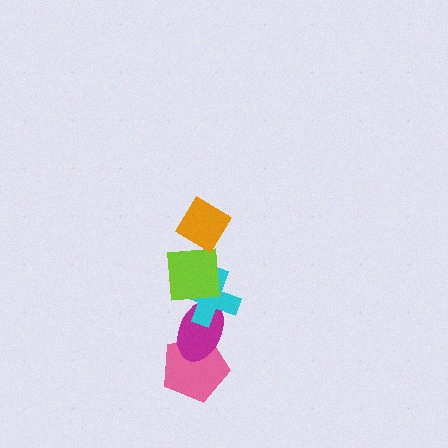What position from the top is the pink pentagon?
The pink pentagon is 5th from the top.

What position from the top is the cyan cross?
The cyan cross is 3rd from the top.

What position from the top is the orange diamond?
The orange diamond is 1st from the top.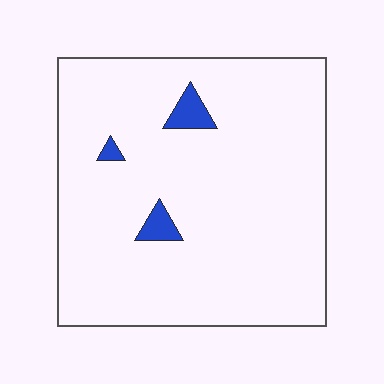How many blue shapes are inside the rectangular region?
3.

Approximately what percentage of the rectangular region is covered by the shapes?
Approximately 5%.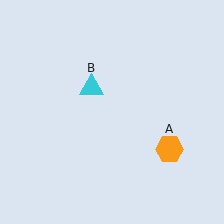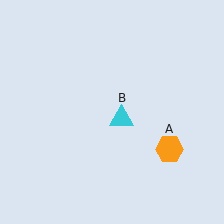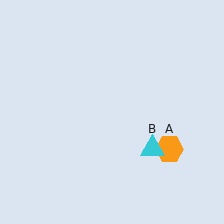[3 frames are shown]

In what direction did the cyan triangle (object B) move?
The cyan triangle (object B) moved down and to the right.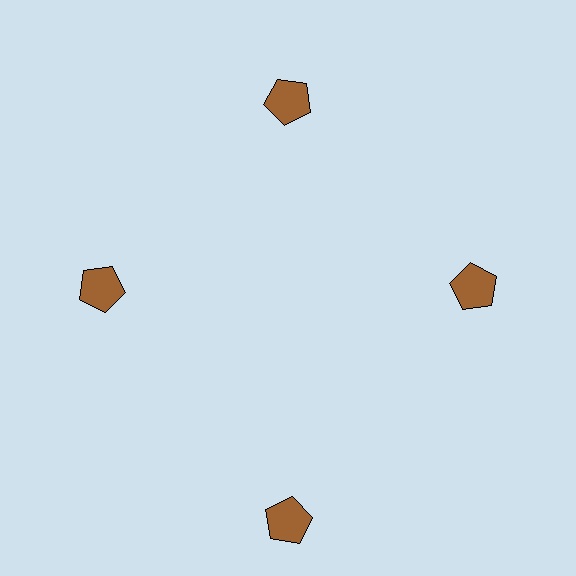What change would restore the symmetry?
The symmetry would be restored by moving it inward, back onto the ring so that all 4 pentagons sit at equal angles and equal distance from the center.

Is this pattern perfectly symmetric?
No. The 4 brown pentagons are arranged in a ring, but one element near the 6 o'clock position is pushed outward from the center, breaking the 4-fold rotational symmetry.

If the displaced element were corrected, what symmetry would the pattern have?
It would have 4-fold rotational symmetry — the pattern would map onto itself every 90 degrees.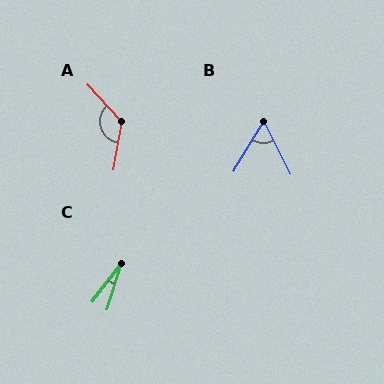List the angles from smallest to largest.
C (20°), B (59°), A (127°).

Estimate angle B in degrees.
Approximately 59 degrees.